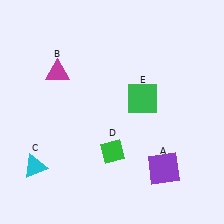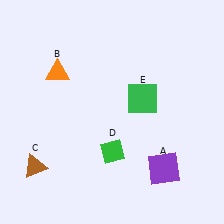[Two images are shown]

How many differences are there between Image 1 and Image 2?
There are 2 differences between the two images.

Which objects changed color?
B changed from magenta to orange. C changed from cyan to brown.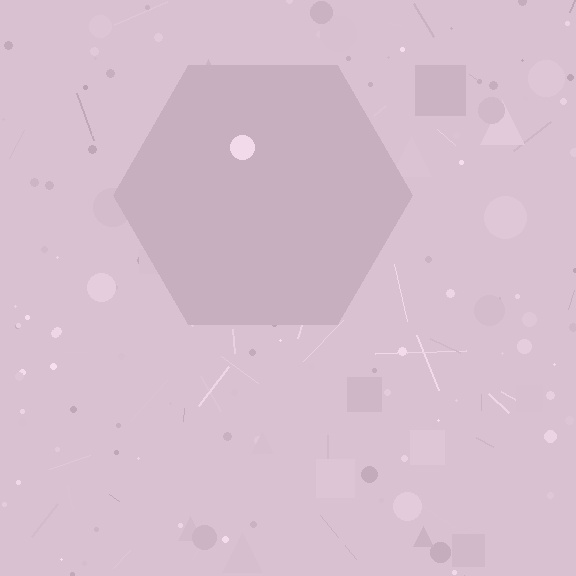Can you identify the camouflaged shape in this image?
The camouflaged shape is a hexagon.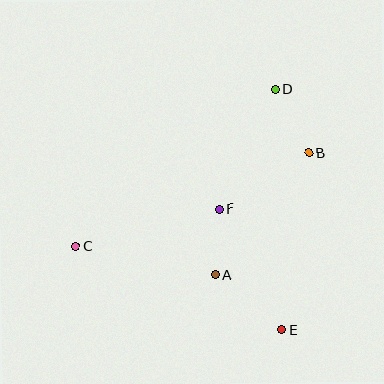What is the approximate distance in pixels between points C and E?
The distance between C and E is approximately 223 pixels.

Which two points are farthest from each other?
Points C and D are farthest from each other.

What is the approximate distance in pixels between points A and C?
The distance between A and C is approximately 143 pixels.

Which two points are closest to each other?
Points A and F are closest to each other.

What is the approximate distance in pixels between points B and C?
The distance between B and C is approximately 251 pixels.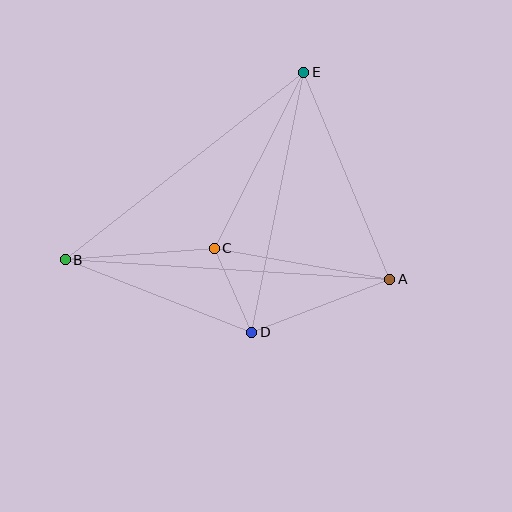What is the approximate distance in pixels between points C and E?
The distance between C and E is approximately 198 pixels.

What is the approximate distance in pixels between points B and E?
The distance between B and E is approximately 304 pixels.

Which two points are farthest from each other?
Points A and B are farthest from each other.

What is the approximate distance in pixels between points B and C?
The distance between B and C is approximately 150 pixels.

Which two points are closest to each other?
Points C and D are closest to each other.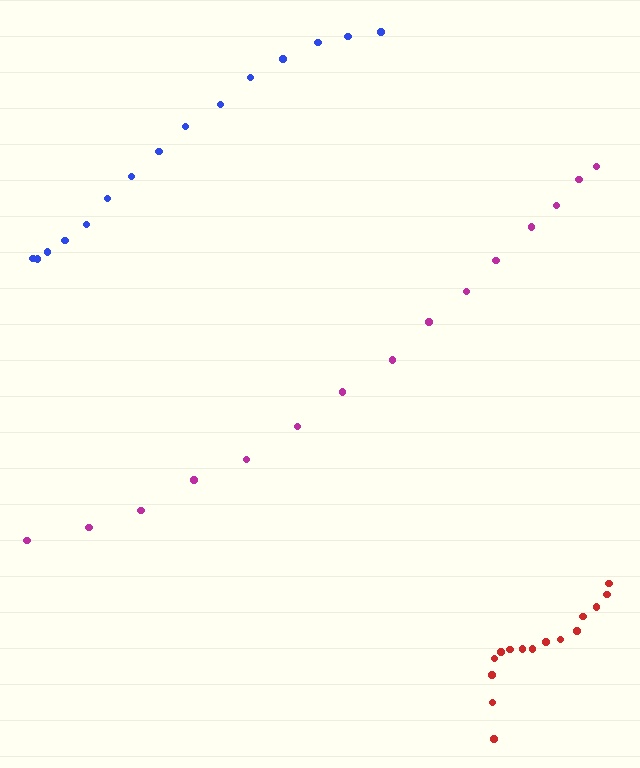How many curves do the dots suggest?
There are 3 distinct paths.